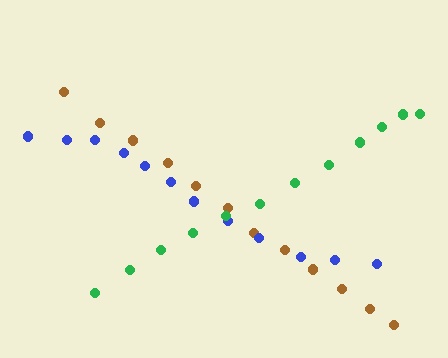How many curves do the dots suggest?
There are 3 distinct paths.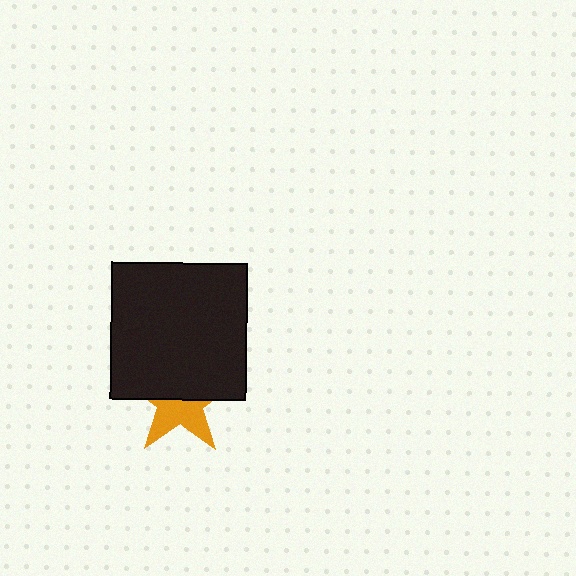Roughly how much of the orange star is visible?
About half of it is visible (roughly 46%).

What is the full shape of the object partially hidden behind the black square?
The partially hidden object is an orange star.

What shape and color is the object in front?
The object in front is a black square.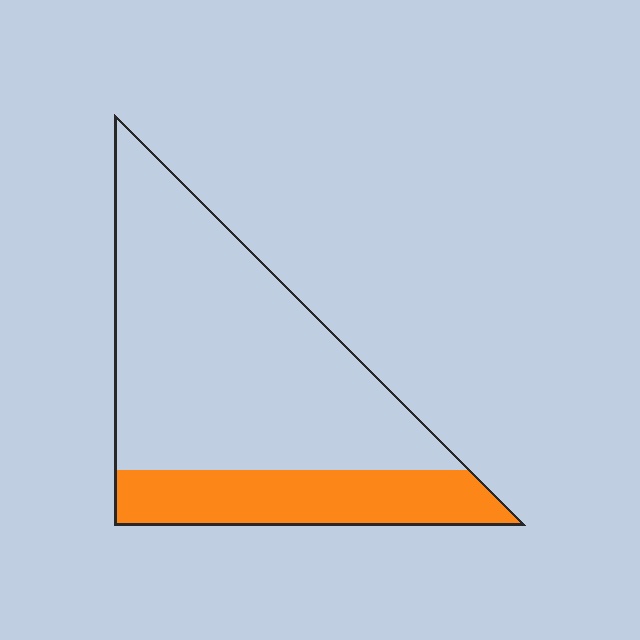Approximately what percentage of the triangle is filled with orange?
Approximately 25%.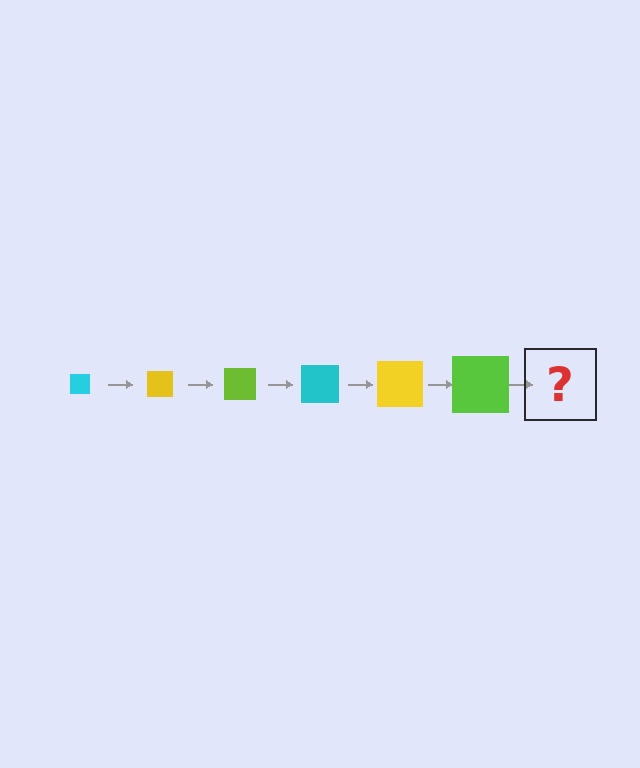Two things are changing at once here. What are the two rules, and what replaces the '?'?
The two rules are that the square grows larger each step and the color cycles through cyan, yellow, and lime. The '?' should be a cyan square, larger than the previous one.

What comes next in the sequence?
The next element should be a cyan square, larger than the previous one.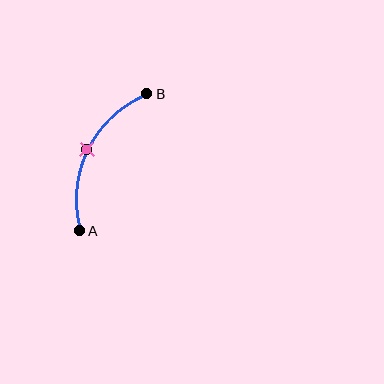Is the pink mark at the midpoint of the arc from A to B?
Yes. The pink mark lies on the arc at equal arc-length from both A and B — it is the arc midpoint.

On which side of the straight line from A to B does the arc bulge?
The arc bulges to the left of the straight line connecting A and B.